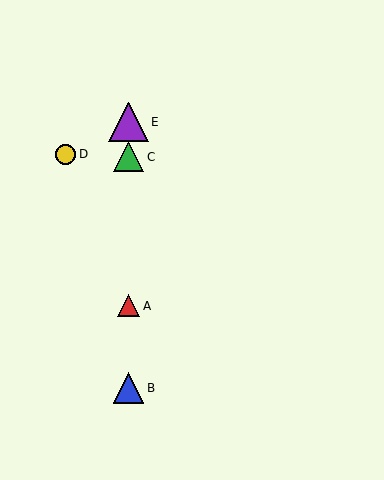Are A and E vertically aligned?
Yes, both are at x≈129.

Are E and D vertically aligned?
No, E is at x≈129 and D is at x≈65.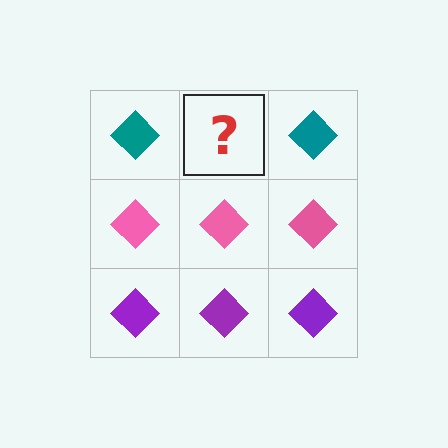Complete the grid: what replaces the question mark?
The question mark should be replaced with a teal diamond.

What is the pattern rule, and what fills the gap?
The rule is that each row has a consistent color. The gap should be filled with a teal diamond.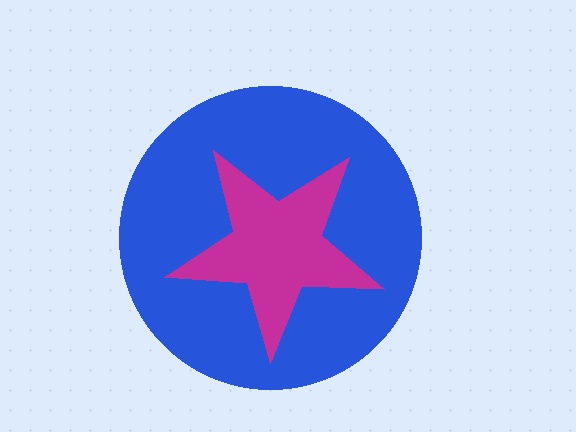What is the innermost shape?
The magenta star.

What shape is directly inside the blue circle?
The magenta star.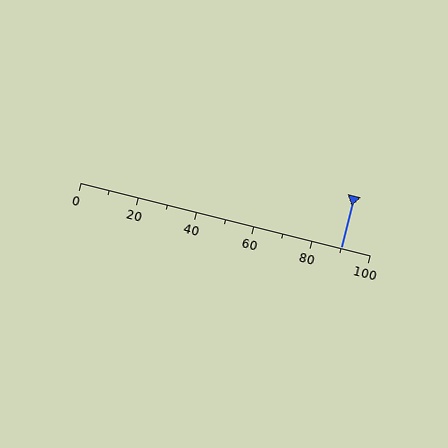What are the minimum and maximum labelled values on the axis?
The axis runs from 0 to 100.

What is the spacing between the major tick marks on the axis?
The major ticks are spaced 20 apart.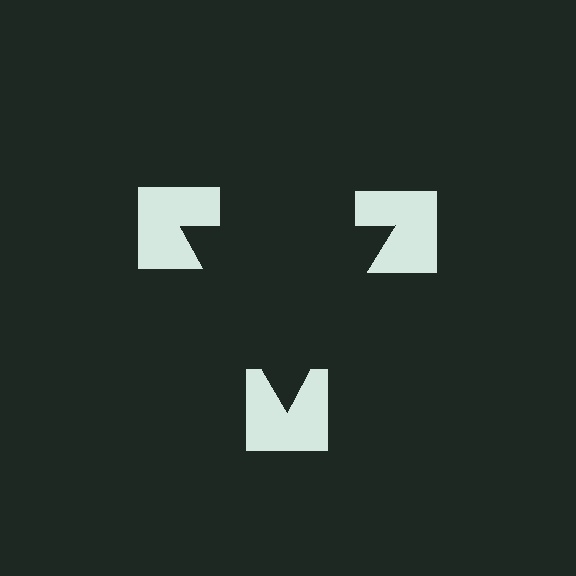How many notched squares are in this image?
There are 3 — one at each vertex of the illusory triangle.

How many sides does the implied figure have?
3 sides.